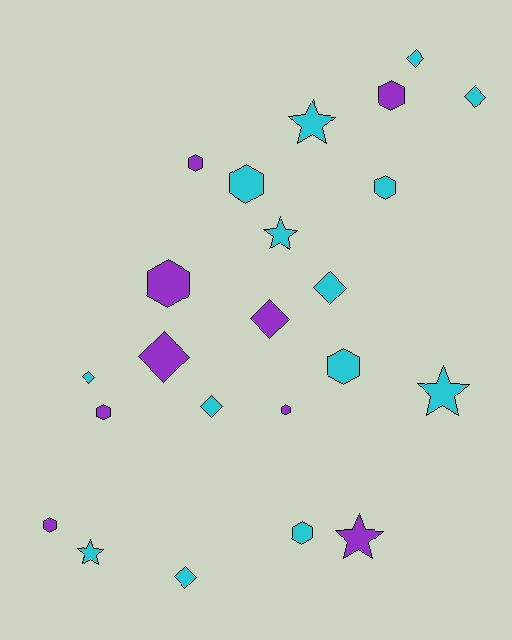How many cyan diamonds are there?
There are 6 cyan diamonds.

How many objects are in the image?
There are 23 objects.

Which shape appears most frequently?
Hexagon, with 10 objects.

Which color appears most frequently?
Cyan, with 14 objects.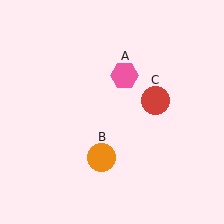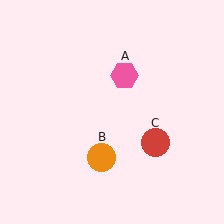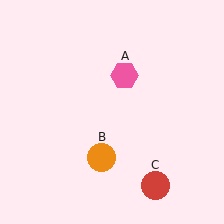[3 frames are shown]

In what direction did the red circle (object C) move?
The red circle (object C) moved down.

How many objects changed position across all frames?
1 object changed position: red circle (object C).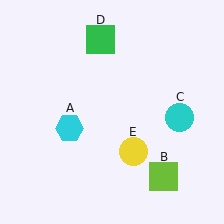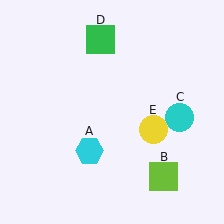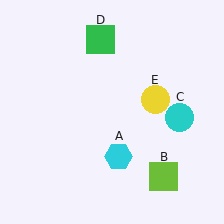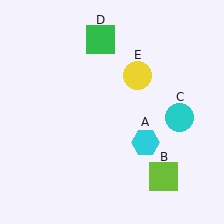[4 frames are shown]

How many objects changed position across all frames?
2 objects changed position: cyan hexagon (object A), yellow circle (object E).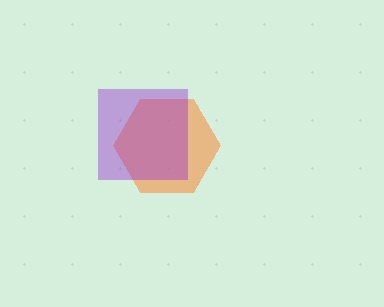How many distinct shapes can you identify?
There are 2 distinct shapes: an orange hexagon, a purple square.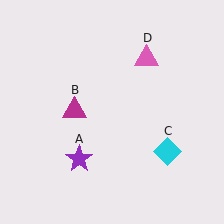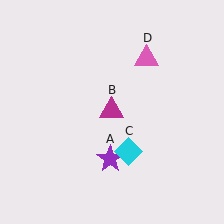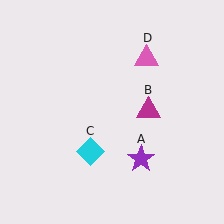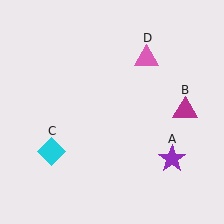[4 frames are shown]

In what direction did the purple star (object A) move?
The purple star (object A) moved right.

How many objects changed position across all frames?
3 objects changed position: purple star (object A), magenta triangle (object B), cyan diamond (object C).